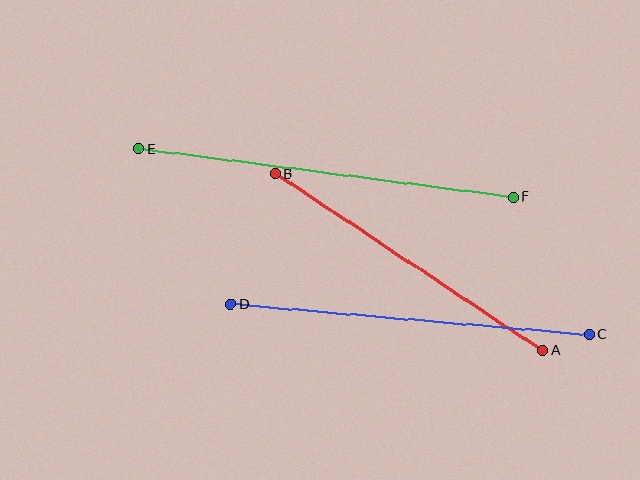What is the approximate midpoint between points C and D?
The midpoint is at approximately (410, 320) pixels.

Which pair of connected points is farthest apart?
Points E and F are farthest apart.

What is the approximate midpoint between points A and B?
The midpoint is at approximately (409, 262) pixels.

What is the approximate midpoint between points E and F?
The midpoint is at approximately (326, 173) pixels.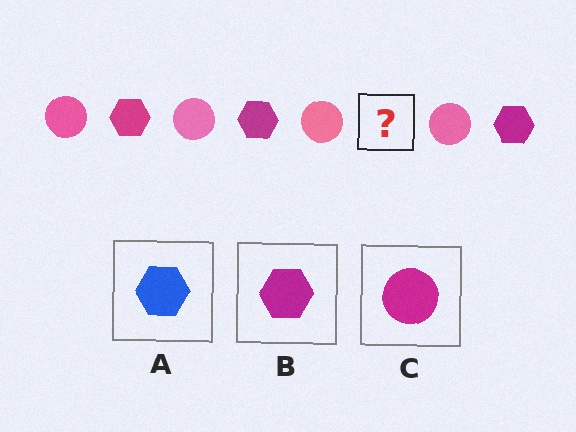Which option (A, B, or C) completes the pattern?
B.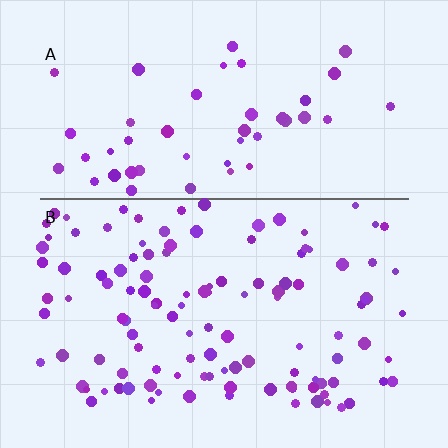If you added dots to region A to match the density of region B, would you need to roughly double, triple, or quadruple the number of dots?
Approximately double.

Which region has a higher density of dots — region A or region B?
B (the bottom).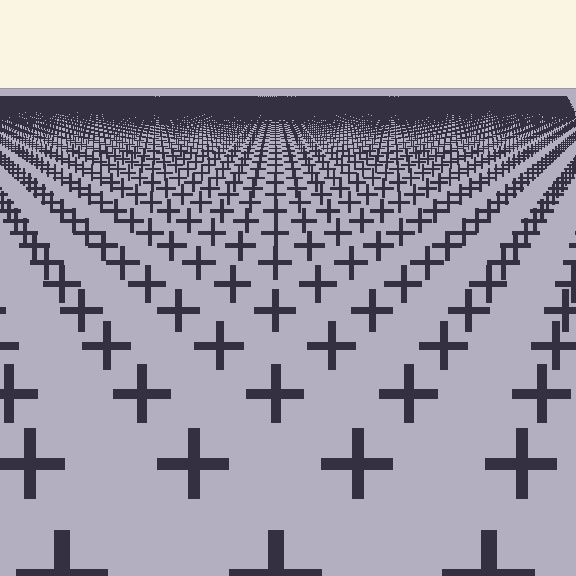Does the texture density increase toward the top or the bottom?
Density increases toward the top.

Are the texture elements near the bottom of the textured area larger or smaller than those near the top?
Larger. Near the bottom, elements are closer to the viewer and appear at a bigger on-screen size.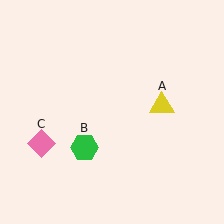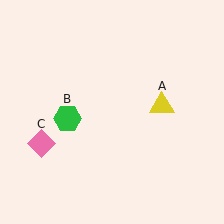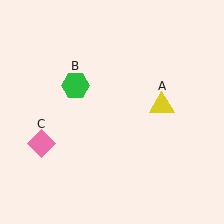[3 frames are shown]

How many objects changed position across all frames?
1 object changed position: green hexagon (object B).